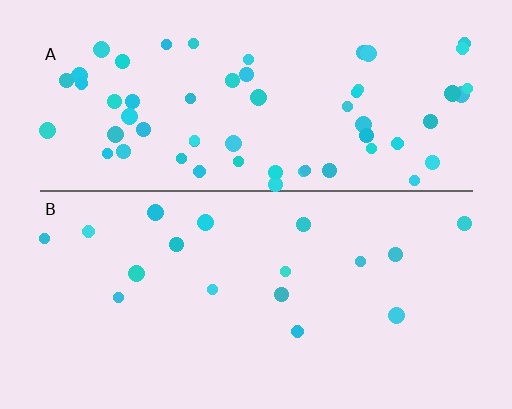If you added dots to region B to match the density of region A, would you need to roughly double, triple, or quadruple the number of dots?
Approximately quadruple.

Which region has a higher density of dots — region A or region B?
A (the top).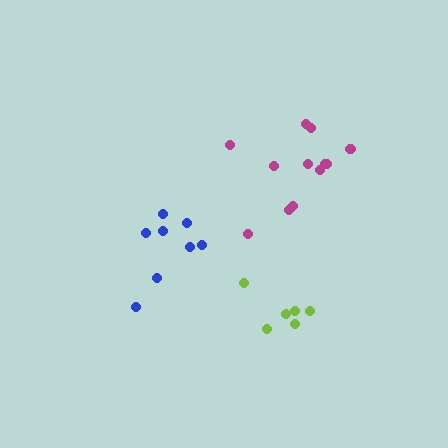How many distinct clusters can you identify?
There are 3 distinct clusters.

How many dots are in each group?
Group 1: 8 dots, Group 2: 6 dots, Group 3: 12 dots (26 total).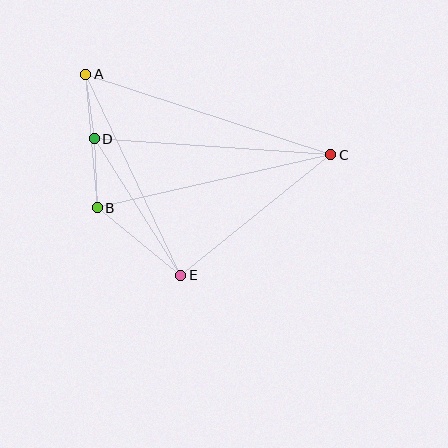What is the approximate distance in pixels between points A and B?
The distance between A and B is approximately 134 pixels.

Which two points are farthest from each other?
Points A and C are farthest from each other.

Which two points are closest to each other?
Points A and D are closest to each other.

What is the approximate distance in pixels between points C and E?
The distance between C and E is approximately 193 pixels.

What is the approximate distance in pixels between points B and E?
The distance between B and E is approximately 108 pixels.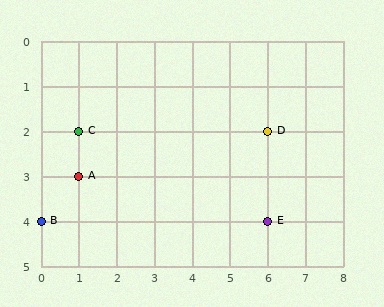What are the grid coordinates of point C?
Point C is at grid coordinates (1, 2).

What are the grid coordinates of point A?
Point A is at grid coordinates (1, 3).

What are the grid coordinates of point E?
Point E is at grid coordinates (6, 4).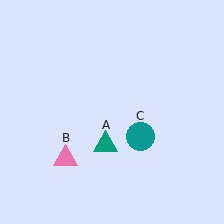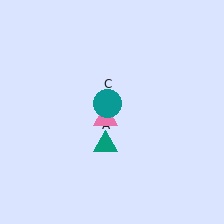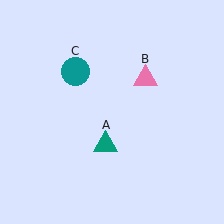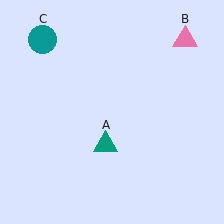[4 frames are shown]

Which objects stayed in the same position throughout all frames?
Teal triangle (object A) remained stationary.